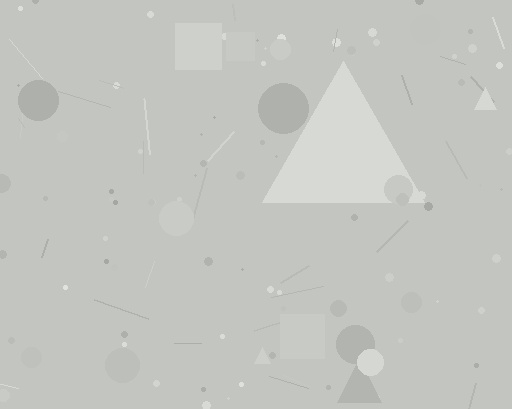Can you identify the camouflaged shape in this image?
The camouflaged shape is a triangle.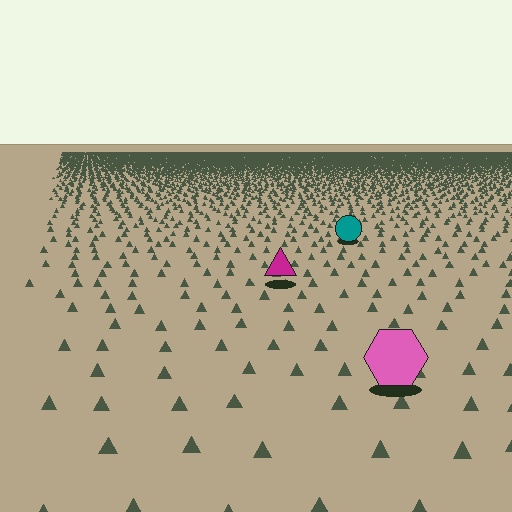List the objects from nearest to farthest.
From nearest to farthest: the pink hexagon, the magenta triangle, the teal circle.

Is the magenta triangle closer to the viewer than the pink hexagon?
No. The pink hexagon is closer — you can tell from the texture gradient: the ground texture is coarser near it.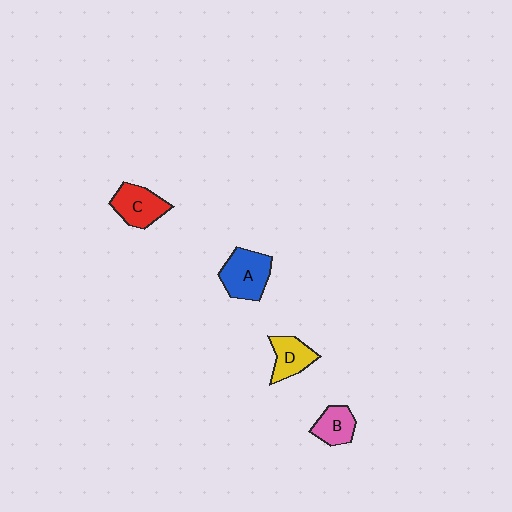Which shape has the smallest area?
Shape B (pink).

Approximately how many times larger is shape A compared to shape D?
Approximately 1.4 times.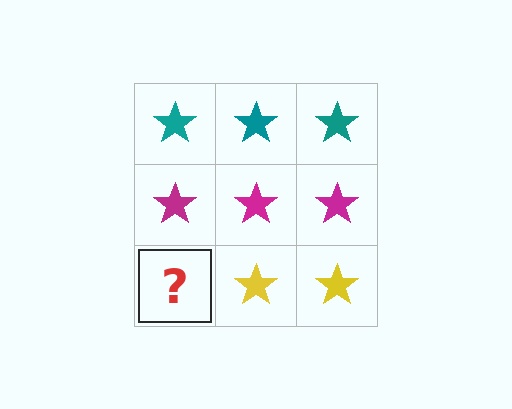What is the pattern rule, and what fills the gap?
The rule is that each row has a consistent color. The gap should be filled with a yellow star.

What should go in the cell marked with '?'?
The missing cell should contain a yellow star.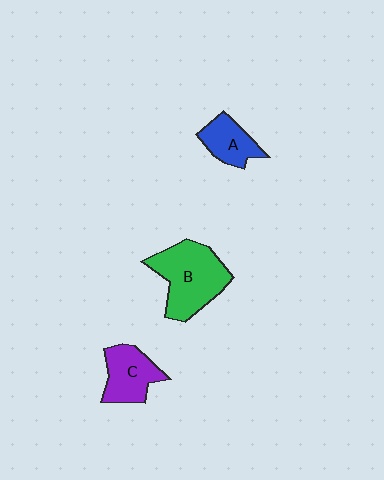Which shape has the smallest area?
Shape A (blue).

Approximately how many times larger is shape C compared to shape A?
Approximately 1.3 times.